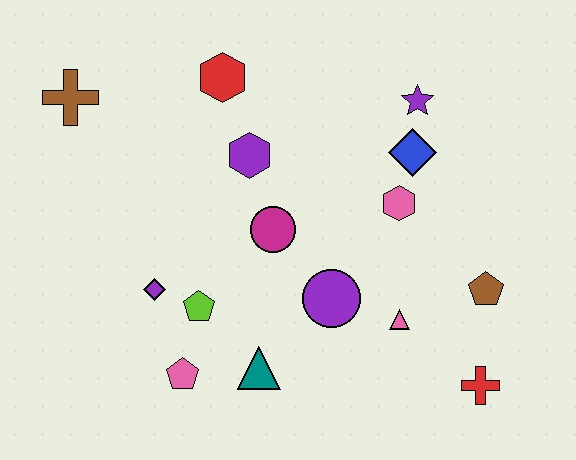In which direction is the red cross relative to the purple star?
The red cross is below the purple star.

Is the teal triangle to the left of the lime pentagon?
No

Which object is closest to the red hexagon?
The purple hexagon is closest to the red hexagon.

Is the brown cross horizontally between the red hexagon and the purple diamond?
No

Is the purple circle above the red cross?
Yes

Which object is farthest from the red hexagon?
The red cross is farthest from the red hexagon.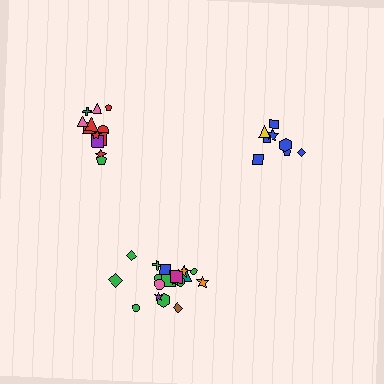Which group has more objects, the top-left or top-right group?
The top-left group.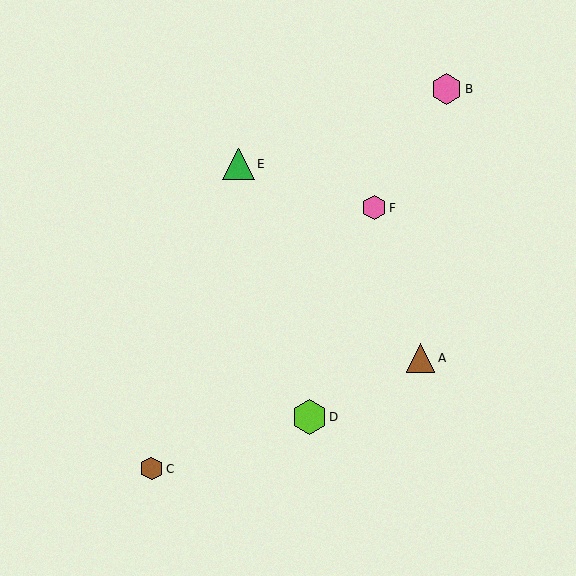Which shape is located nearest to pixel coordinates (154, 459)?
The brown hexagon (labeled C) at (152, 469) is nearest to that location.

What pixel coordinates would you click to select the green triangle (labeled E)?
Click at (239, 164) to select the green triangle E.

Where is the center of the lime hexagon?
The center of the lime hexagon is at (309, 417).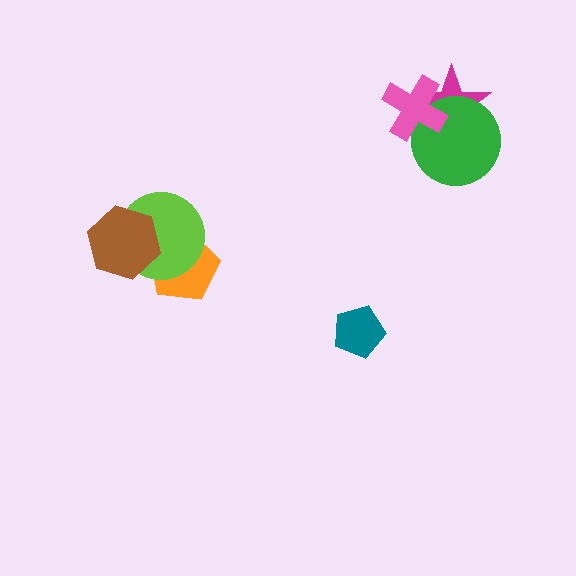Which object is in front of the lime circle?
The brown hexagon is in front of the lime circle.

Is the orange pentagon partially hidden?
Yes, it is partially covered by another shape.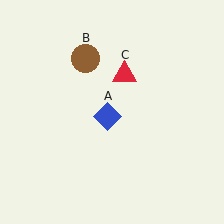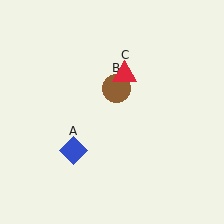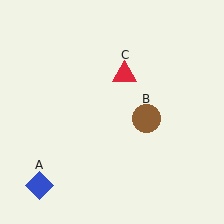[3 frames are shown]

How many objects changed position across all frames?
2 objects changed position: blue diamond (object A), brown circle (object B).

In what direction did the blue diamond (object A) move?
The blue diamond (object A) moved down and to the left.